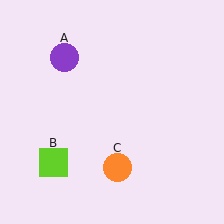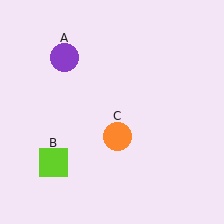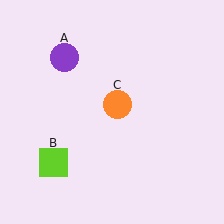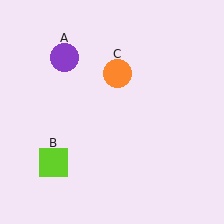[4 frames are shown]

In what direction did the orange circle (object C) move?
The orange circle (object C) moved up.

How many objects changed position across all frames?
1 object changed position: orange circle (object C).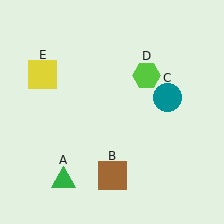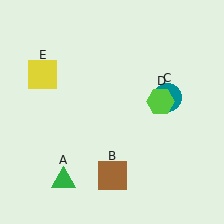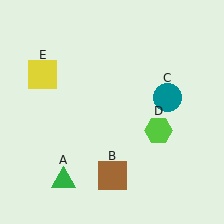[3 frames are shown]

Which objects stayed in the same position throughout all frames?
Green triangle (object A) and brown square (object B) and teal circle (object C) and yellow square (object E) remained stationary.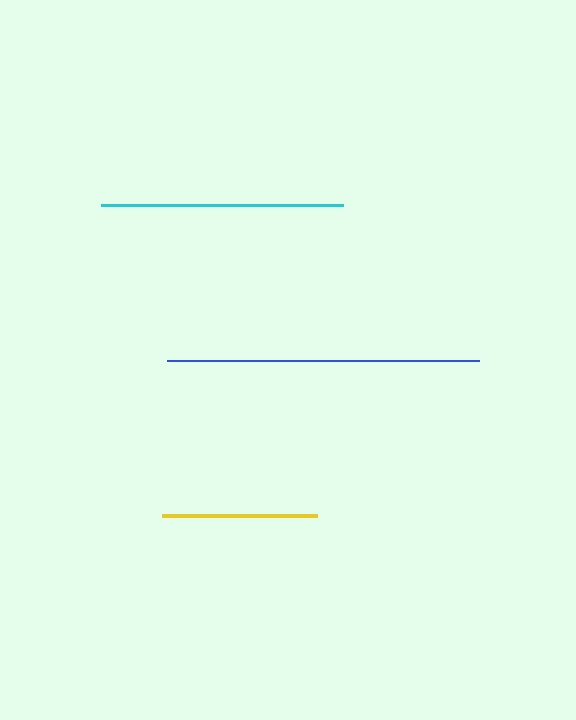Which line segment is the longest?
The blue line is the longest at approximately 312 pixels.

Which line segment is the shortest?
The yellow line is the shortest at approximately 155 pixels.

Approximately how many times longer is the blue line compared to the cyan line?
The blue line is approximately 1.3 times the length of the cyan line.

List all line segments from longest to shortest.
From longest to shortest: blue, cyan, yellow.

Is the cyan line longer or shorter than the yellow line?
The cyan line is longer than the yellow line.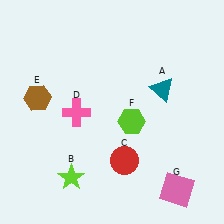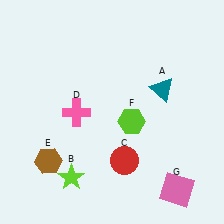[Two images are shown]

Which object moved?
The brown hexagon (E) moved down.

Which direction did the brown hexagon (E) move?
The brown hexagon (E) moved down.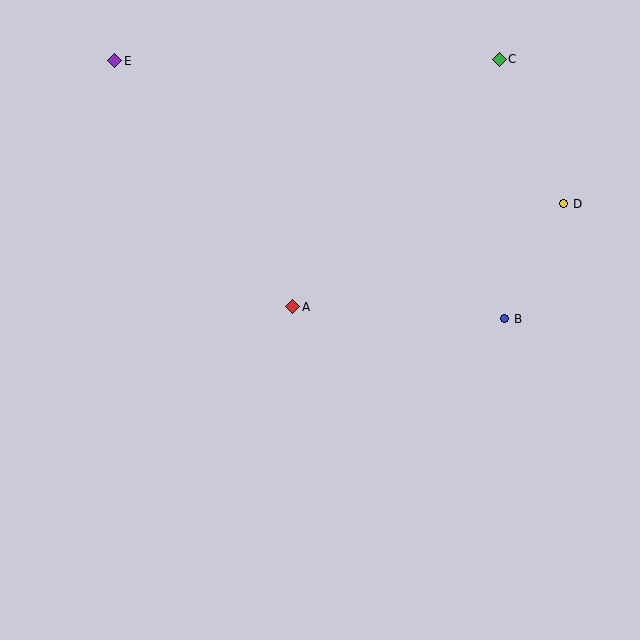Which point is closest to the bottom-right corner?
Point B is closest to the bottom-right corner.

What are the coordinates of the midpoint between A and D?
The midpoint between A and D is at (428, 255).